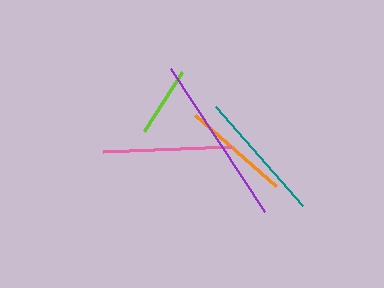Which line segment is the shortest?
The lime line is the shortest at approximately 70 pixels.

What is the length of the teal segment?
The teal segment is approximately 132 pixels long.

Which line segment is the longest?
The purple line is the longest at approximately 172 pixels.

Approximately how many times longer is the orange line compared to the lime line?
The orange line is approximately 1.5 times the length of the lime line.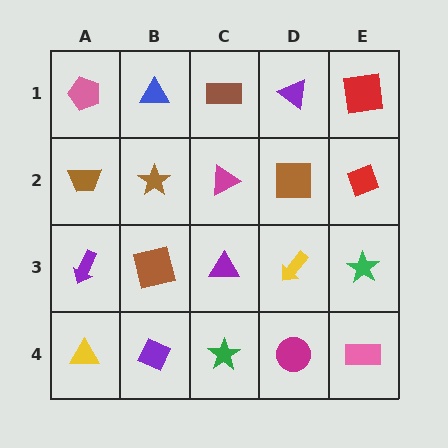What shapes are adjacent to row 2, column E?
A red square (row 1, column E), a green star (row 3, column E), a brown square (row 2, column D).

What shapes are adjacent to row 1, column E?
A red diamond (row 2, column E), a purple triangle (row 1, column D).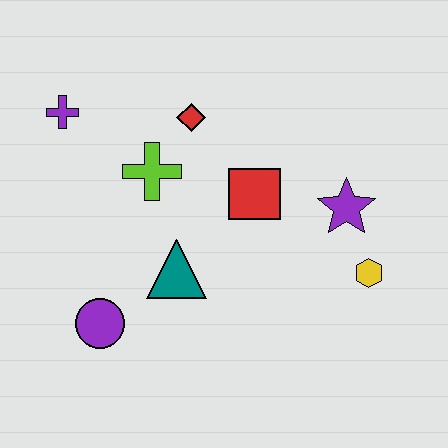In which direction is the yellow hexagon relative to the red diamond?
The yellow hexagon is to the right of the red diamond.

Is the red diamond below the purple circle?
No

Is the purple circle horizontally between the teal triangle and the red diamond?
No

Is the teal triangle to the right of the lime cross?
Yes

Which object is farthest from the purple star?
The purple cross is farthest from the purple star.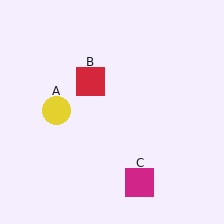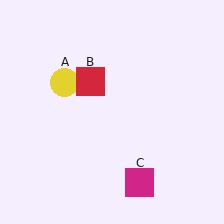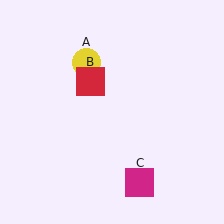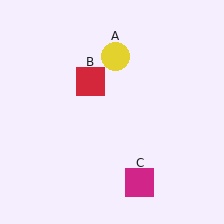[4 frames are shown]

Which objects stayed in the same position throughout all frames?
Red square (object B) and magenta square (object C) remained stationary.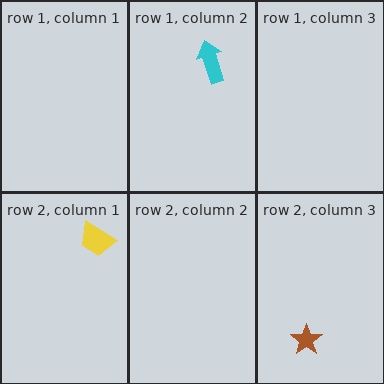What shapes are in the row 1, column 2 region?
The cyan arrow.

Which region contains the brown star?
The row 2, column 3 region.